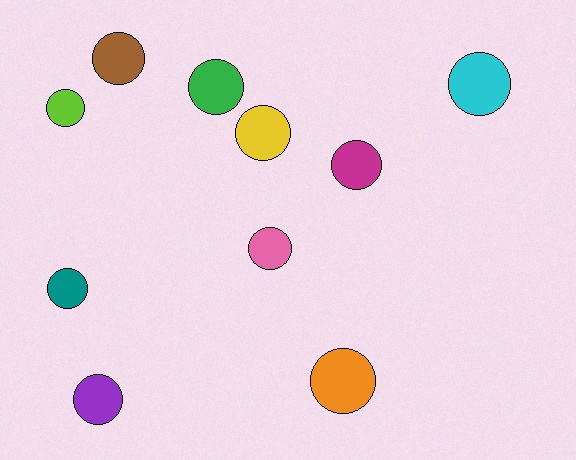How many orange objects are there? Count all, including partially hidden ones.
There is 1 orange object.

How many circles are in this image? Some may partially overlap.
There are 10 circles.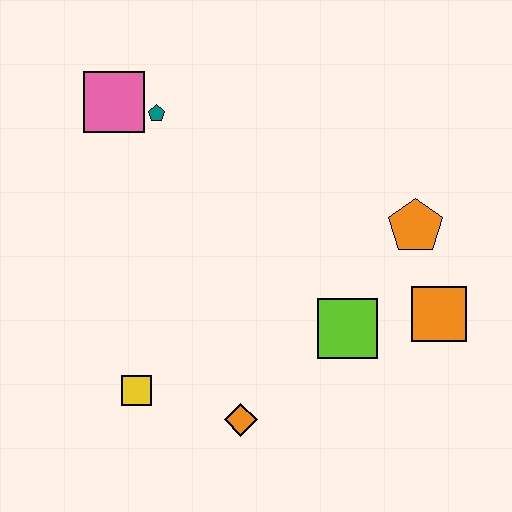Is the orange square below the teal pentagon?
Yes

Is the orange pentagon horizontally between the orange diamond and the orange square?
Yes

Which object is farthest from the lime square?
The pink square is farthest from the lime square.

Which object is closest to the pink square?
The teal pentagon is closest to the pink square.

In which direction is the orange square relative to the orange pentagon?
The orange square is below the orange pentagon.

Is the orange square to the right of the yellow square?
Yes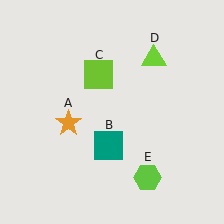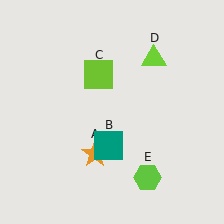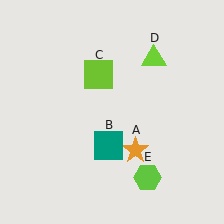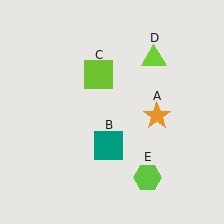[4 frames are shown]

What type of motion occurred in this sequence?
The orange star (object A) rotated counterclockwise around the center of the scene.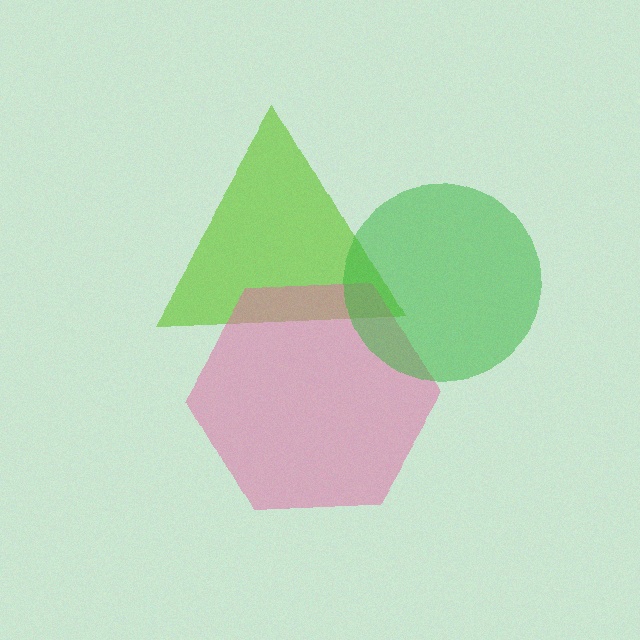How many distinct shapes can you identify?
There are 3 distinct shapes: a lime triangle, a pink hexagon, a green circle.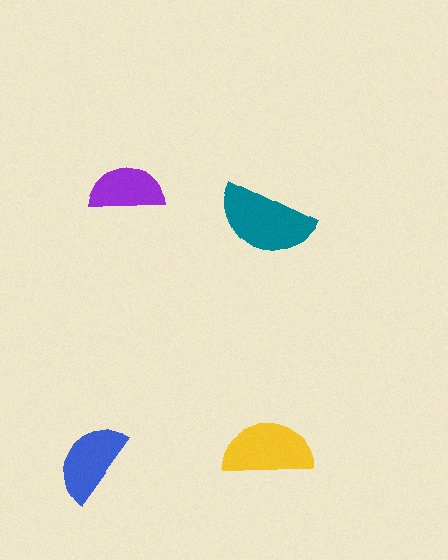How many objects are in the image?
There are 4 objects in the image.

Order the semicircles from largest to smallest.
the teal one, the yellow one, the blue one, the purple one.